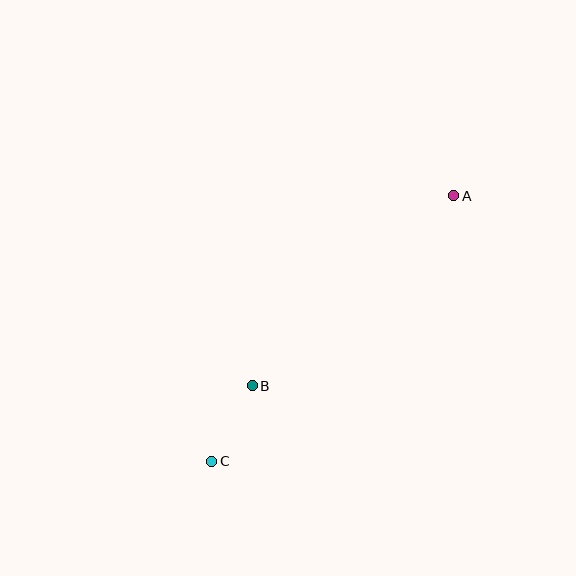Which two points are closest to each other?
Points B and C are closest to each other.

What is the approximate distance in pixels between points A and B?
The distance between A and B is approximately 276 pixels.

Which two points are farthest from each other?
Points A and C are farthest from each other.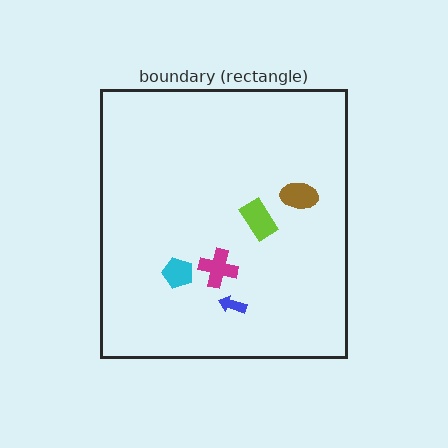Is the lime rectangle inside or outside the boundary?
Inside.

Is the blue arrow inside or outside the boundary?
Inside.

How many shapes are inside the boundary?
5 inside, 0 outside.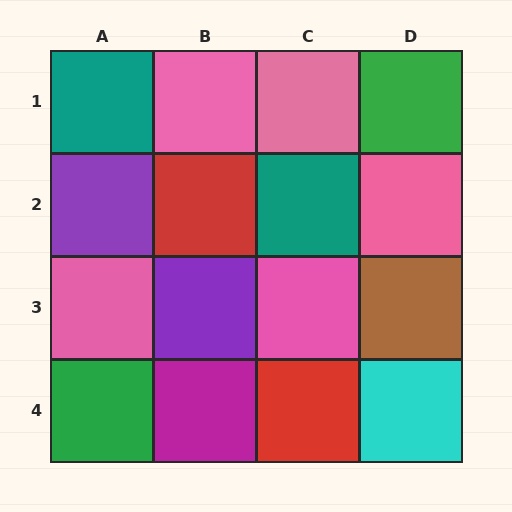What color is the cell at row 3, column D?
Brown.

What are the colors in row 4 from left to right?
Green, magenta, red, cyan.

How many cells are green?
2 cells are green.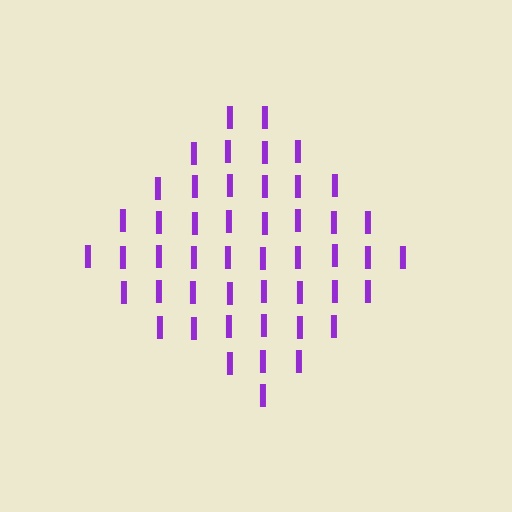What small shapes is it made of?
It is made of small letter I's.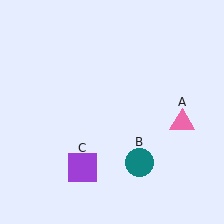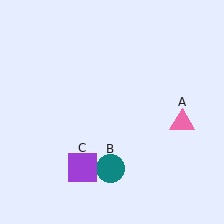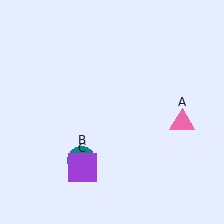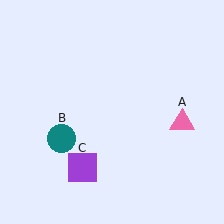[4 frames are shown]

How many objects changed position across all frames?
1 object changed position: teal circle (object B).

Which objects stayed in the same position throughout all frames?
Pink triangle (object A) and purple square (object C) remained stationary.